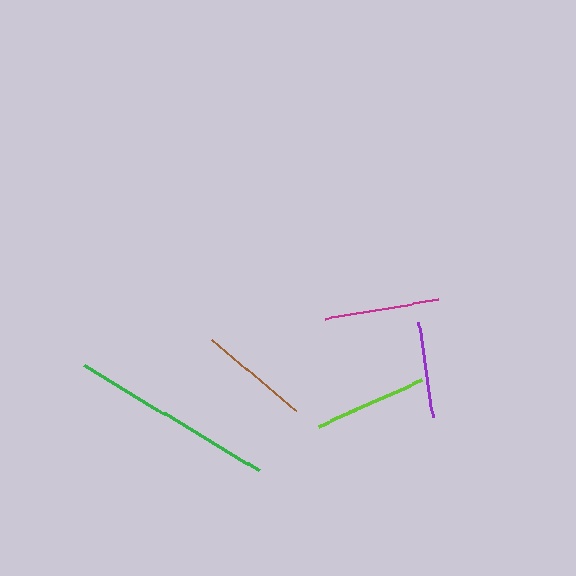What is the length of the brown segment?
The brown segment is approximately 110 pixels long.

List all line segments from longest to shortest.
From longest to shortest: green, magenta, lime, brown, purple.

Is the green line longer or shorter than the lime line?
The green line is longer than the lime line.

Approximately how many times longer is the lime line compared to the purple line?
The lime line is approximately 1.2 times the length of the purple line.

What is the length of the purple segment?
The purple segment is approximately 96 pixels long.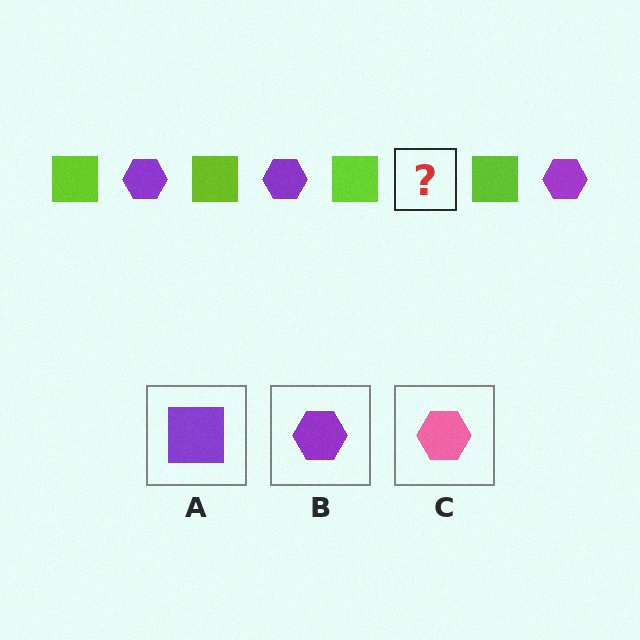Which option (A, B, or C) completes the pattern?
B.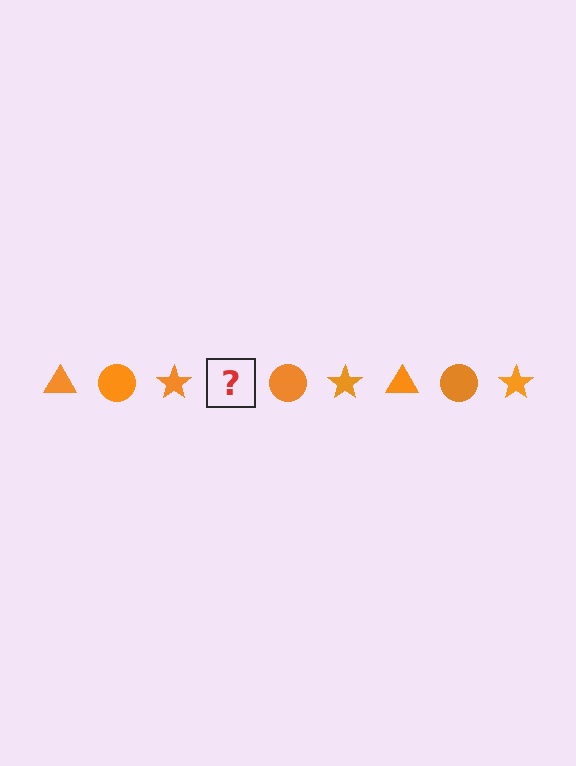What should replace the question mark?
The question mark should be replaced with an orange triangle.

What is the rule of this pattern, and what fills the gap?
The rule is that the pattern cycles through triangle, circle, star shapes in orange. The gap should be filled with an orange triangle.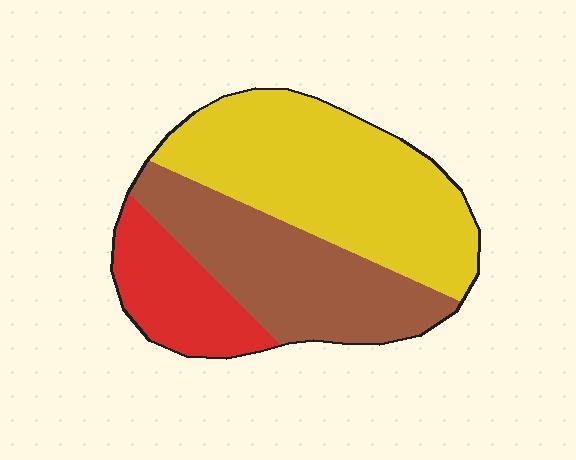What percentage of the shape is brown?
Brown takes up between a third and a half of the shape.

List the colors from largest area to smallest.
From largest to smallest: yellow, brown, red.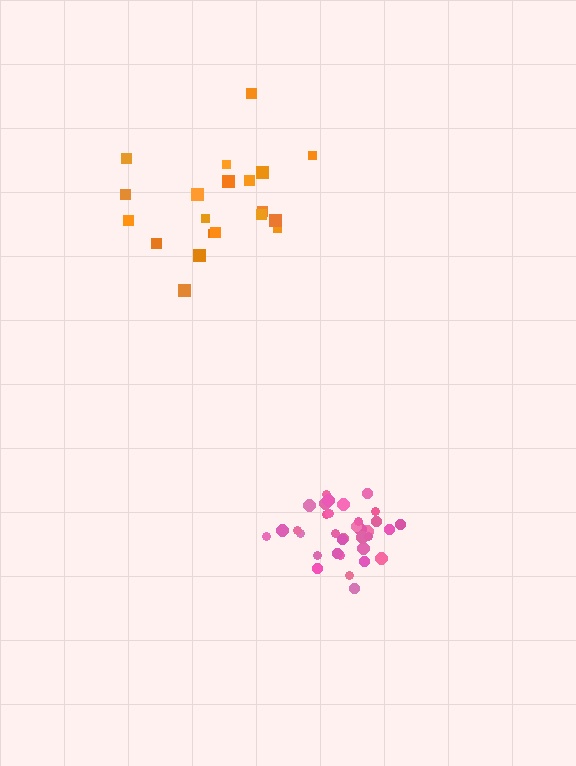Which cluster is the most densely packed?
Pink.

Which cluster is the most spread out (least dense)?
Orange.